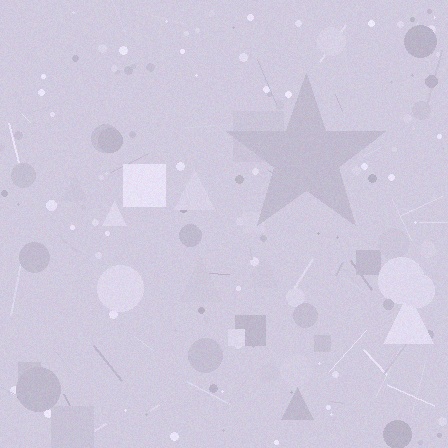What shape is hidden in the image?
A star is hidden in the image.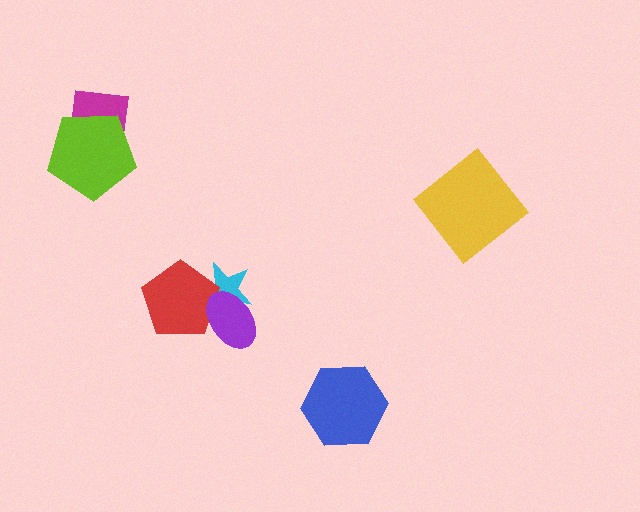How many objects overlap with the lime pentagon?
1 object overlaps with the lime pentagon.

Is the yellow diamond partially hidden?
No, no other shape covers it.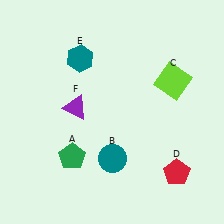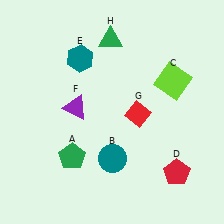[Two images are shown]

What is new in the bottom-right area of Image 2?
A red diamond (G) was added in the bottom-right area of Image 2.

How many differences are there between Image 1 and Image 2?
There are 2 differences between the two images.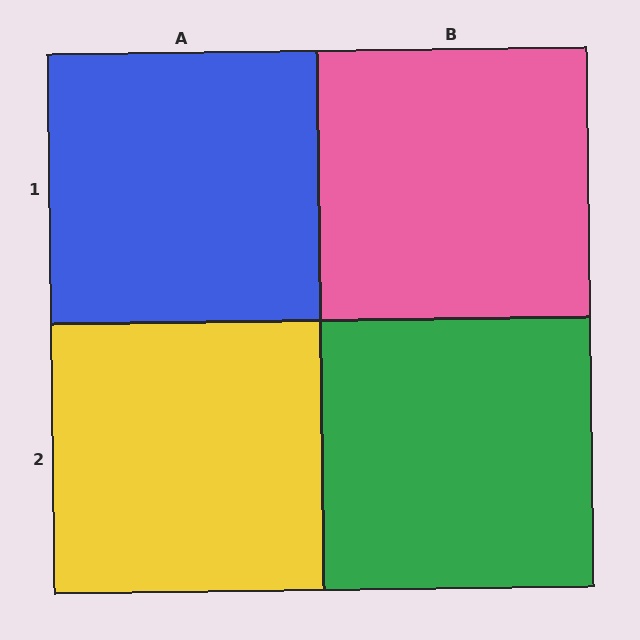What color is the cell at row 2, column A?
Yellow.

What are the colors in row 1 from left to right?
Blue, pink.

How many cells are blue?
1 cell is blue.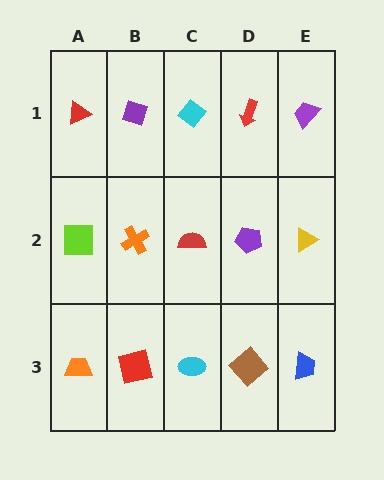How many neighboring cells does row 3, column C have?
3.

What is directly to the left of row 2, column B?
A lime square.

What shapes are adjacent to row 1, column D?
A purple pentagon (row 2, column D), a cyan diamond (row 1, column C), a purple trapezoid (row 1, column E).